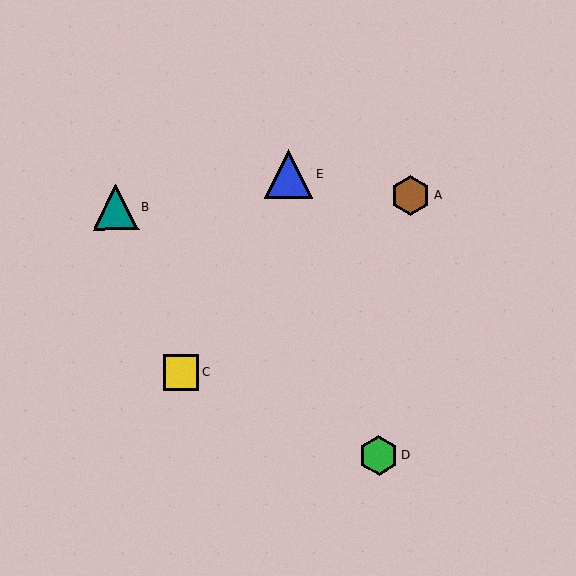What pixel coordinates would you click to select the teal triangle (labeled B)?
Click at (116, 208) to select the teal triangle B.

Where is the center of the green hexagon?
The center of the green hexagon is at (379, 456).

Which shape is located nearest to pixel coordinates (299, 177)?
The blue triangle (labeled E) at (288, 174) is nearest to that location.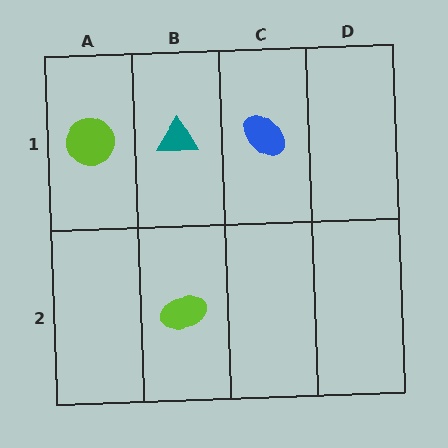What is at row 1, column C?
A blue ellipse.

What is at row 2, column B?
A lime ellipse.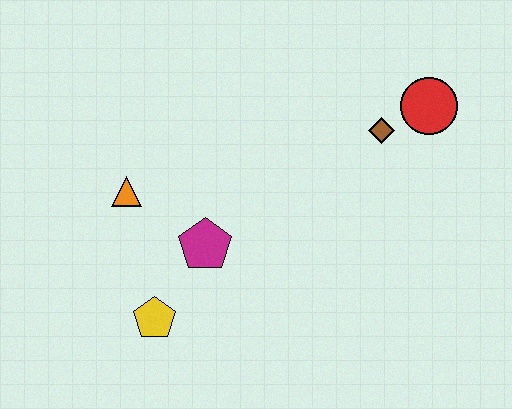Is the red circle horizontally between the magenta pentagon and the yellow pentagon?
No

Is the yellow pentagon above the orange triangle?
No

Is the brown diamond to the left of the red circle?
Yes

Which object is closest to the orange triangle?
The magenta pentagon is closest to the orange triangle.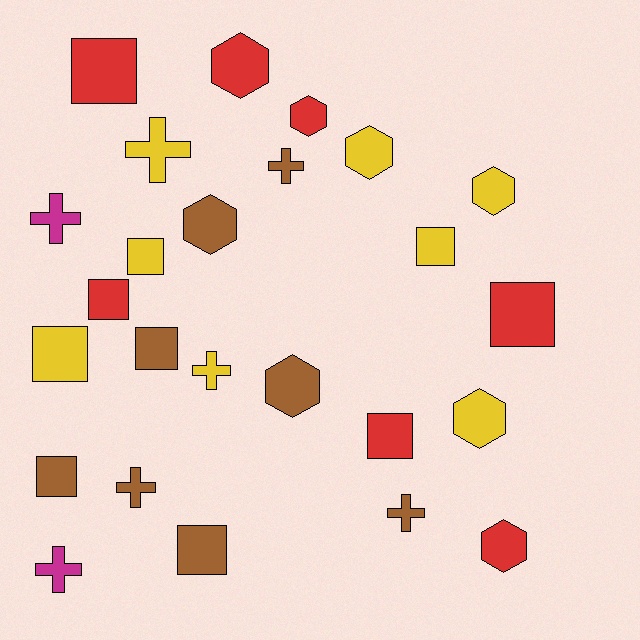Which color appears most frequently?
Brown, with 8 objects.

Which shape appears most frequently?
Square, with 10 objects.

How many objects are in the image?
There are 25 objects.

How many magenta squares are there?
There are no magenta squares.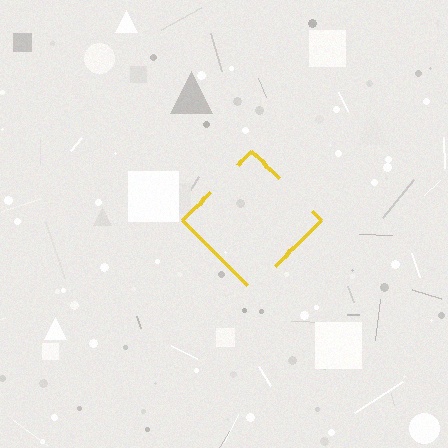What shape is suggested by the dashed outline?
The dashed outline suggests a diamond.